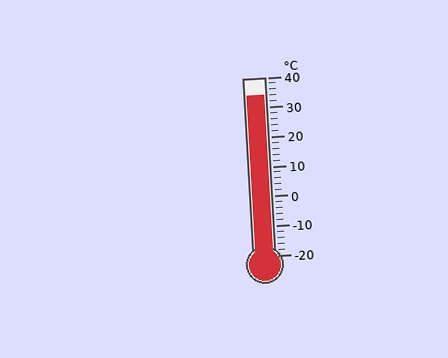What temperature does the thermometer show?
The thermometer shows approximately 34°C.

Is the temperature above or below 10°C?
The temperature is above 10°C.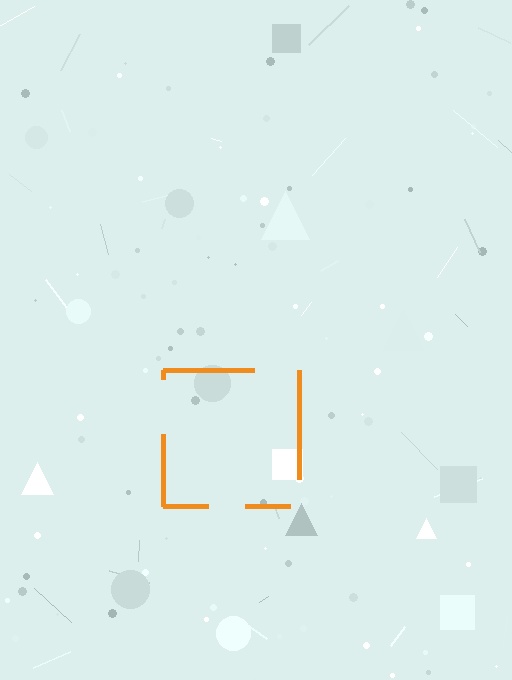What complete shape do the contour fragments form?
The contour fragments form a square.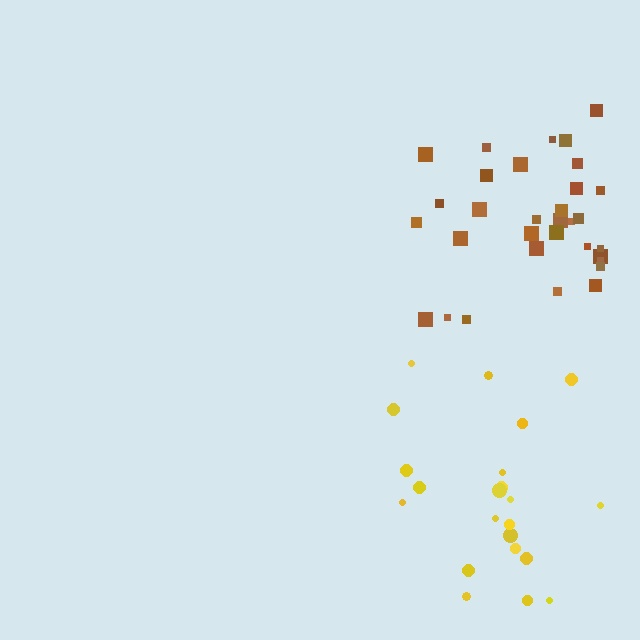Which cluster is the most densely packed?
Brown.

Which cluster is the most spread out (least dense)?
Yellow.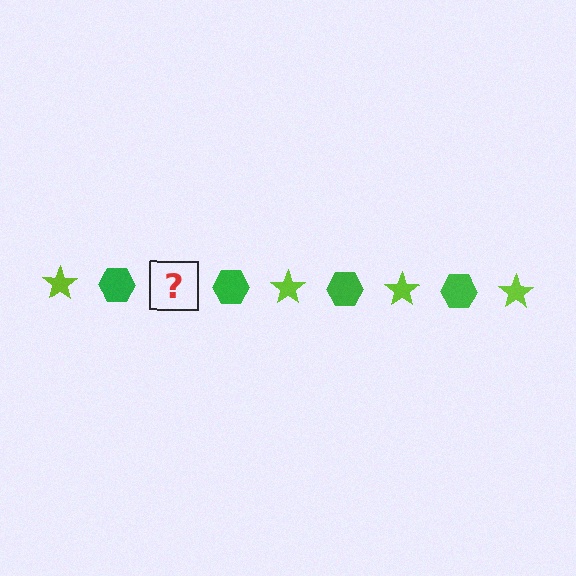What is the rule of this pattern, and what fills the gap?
The rule is that the pattern alternates between lime star and green hexagon. The gap should be filled with a lime star.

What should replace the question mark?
The question mark should be replaced with a lime star.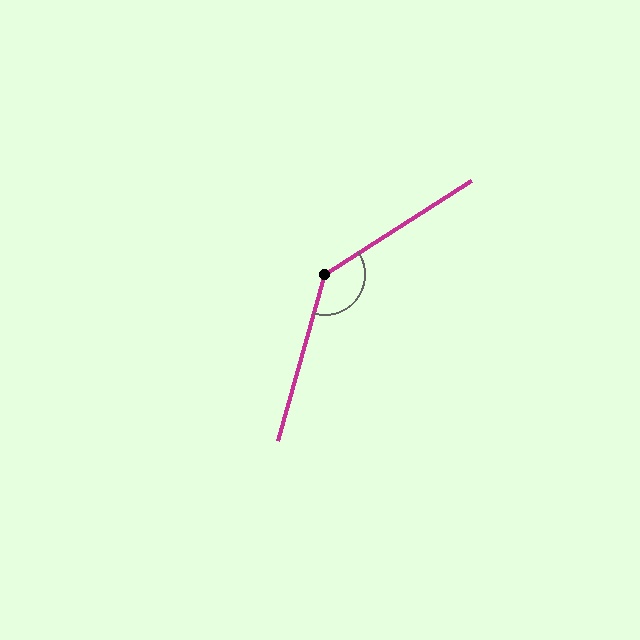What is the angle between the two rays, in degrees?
Approximately 138 degrees.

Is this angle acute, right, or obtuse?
It is obtuse.